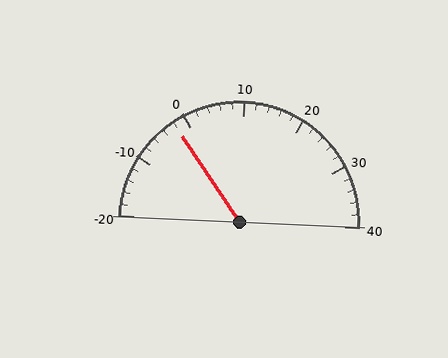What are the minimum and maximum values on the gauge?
The gauge ranges from -20 to 40.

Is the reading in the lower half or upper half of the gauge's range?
The reading is in the lower half of the range (-20 to 40).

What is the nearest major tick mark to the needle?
The nearest major tick mark is 0.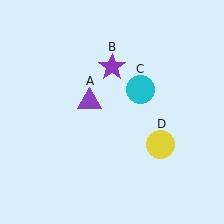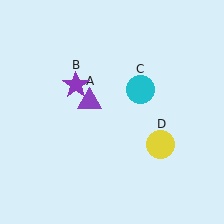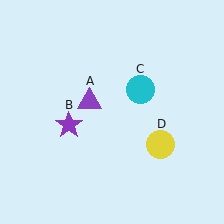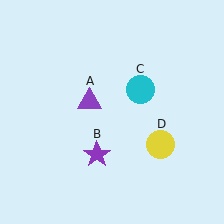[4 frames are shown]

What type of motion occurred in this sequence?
The purple star (object B) rotated counterclockwise around the center of the scene.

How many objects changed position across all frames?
1 object changed position: purple star (object B).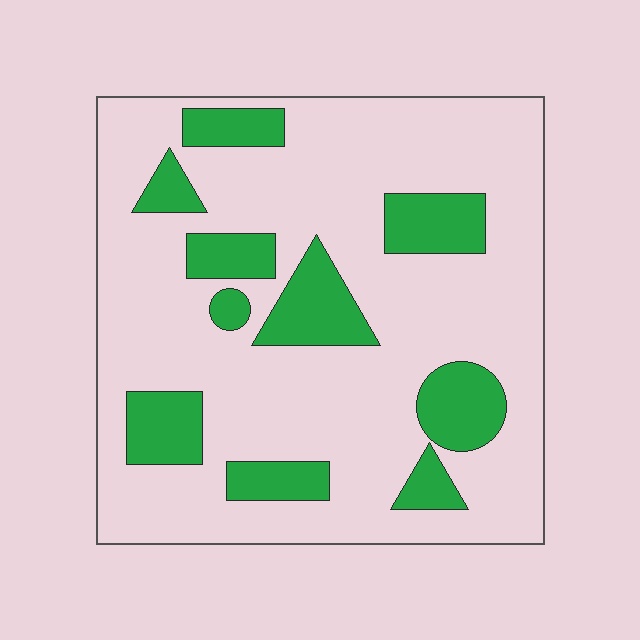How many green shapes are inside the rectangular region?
10.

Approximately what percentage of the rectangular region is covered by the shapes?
Approximately 20%.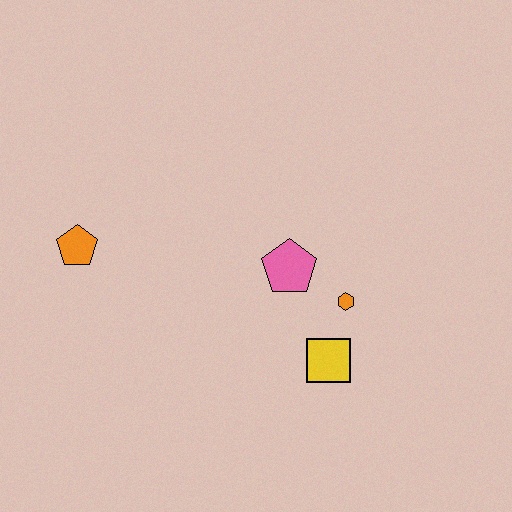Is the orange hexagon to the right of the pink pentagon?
Yes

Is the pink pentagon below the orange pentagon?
Yes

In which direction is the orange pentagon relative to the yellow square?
The orange pentagon is to the left of the yellow square.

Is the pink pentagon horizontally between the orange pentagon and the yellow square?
Yes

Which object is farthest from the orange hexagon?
The orange pentagon is farthest from the orange hexagon.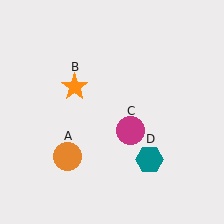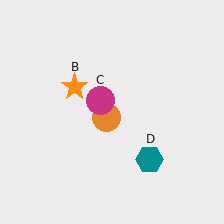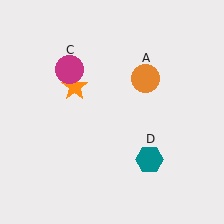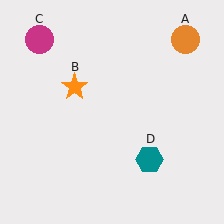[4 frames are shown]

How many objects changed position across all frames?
2 objects changed position: orange circle (object A), magenta circle (object C).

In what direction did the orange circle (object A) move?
The orange circle (object A) moved up and to the right.